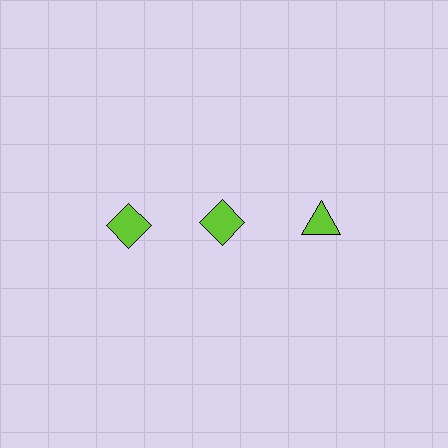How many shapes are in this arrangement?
There are 3 shapes arranged in a grid pattern.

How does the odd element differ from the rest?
It has a different shape: triangle instead of diamond.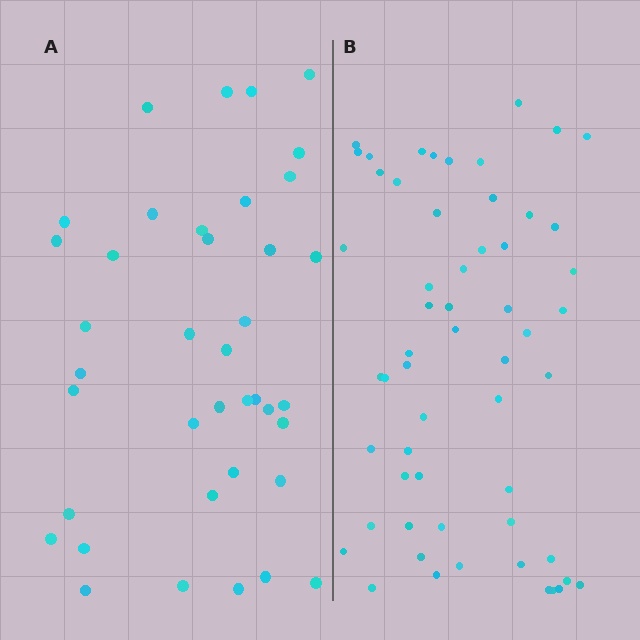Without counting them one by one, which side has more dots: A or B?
Region B (the right region) has more dots.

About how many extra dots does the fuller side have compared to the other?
Region B has approximately 20 more dots than region A.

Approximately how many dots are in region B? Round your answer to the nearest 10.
About 60 dots. (The exact count is 57, which rounds to 60.)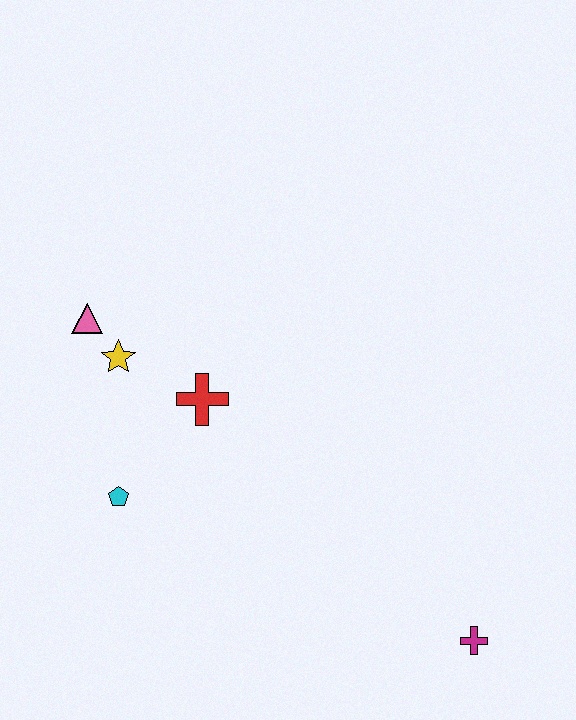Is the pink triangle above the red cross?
Yes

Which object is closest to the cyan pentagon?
The red cross is closest to the cyan pentagon.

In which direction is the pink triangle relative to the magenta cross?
The pink triangle is to the left of the magenta cross.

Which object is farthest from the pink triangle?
The magenta cross is farthest from the pink triangle.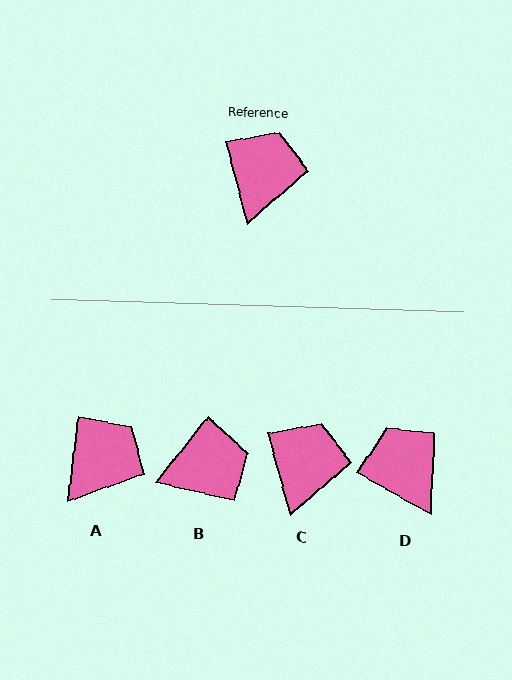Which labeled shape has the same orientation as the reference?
C.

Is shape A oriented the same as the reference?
No, it is off by about 22 degrees.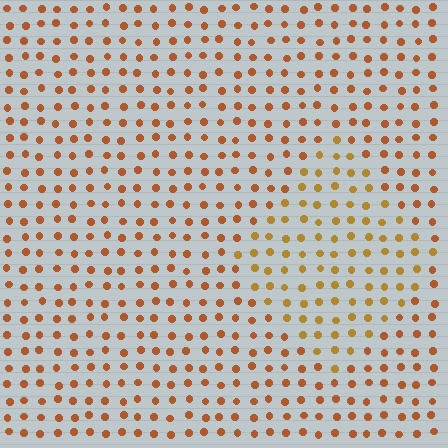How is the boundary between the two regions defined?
The boundary is defined purely by a slight shift in hue (about 23 degrees). Spacing, size, and orientation are identical on both sides.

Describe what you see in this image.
The image is filled with small brown elements in a uniform arrangement. A diamond-shaped region is visible where the elements are tinted to a slightly different hue, forming a subtle color boundary.